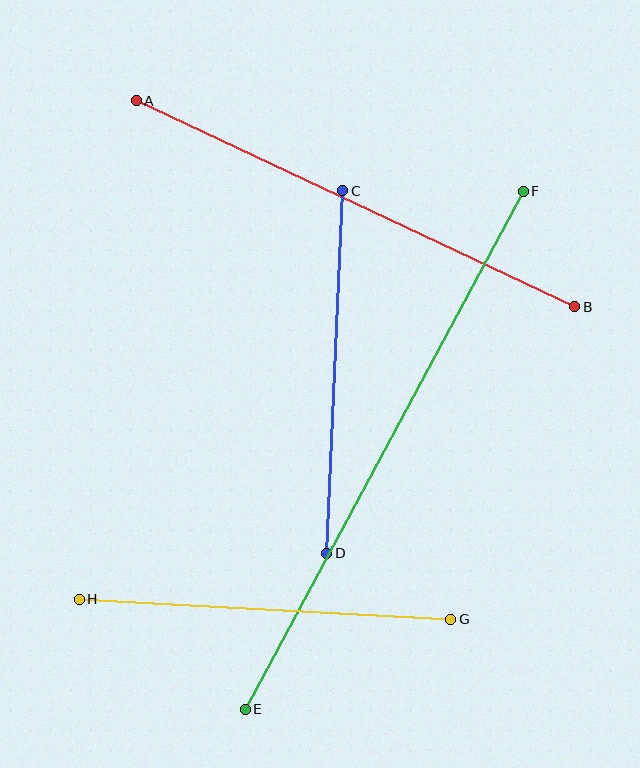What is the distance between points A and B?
The distance is approximately 485 pixels.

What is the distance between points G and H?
The distance is approximately 372 pixels.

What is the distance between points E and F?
The distance is approximately 588 pixels.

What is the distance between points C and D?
The distance is approximately 363 pixels.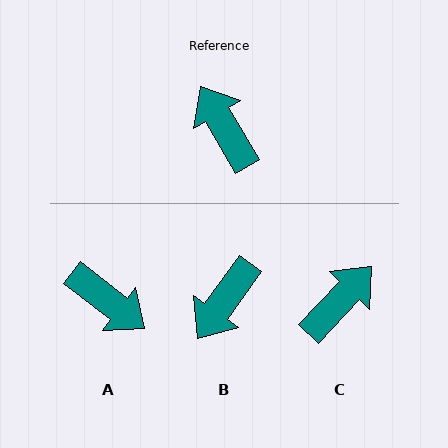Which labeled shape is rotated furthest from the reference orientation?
A, about 158 degrees away.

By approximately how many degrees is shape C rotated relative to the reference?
Approximately 73 degrees clockwise.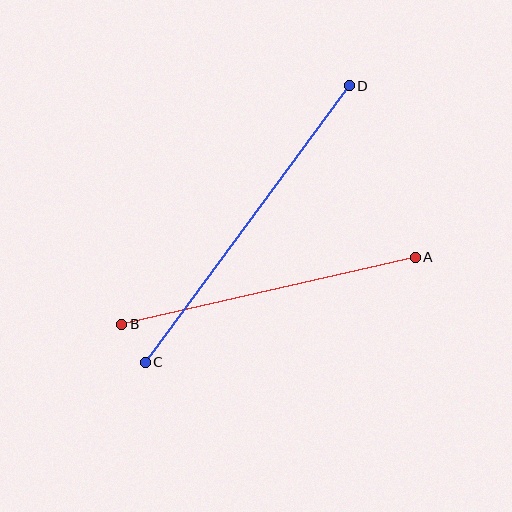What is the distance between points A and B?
The distance is approximately 301 pixels.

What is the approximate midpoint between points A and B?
The midpoint is at approximately (268, 291) pixels.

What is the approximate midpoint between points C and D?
The midpoint is at approximately (247, 224) pixels.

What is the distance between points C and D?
The distance is approximately 344 pixels.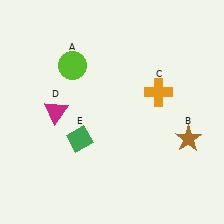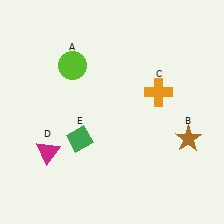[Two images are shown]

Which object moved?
The magenta triangle (D) moved down.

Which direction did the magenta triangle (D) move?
The magenta triangle (D) moved down.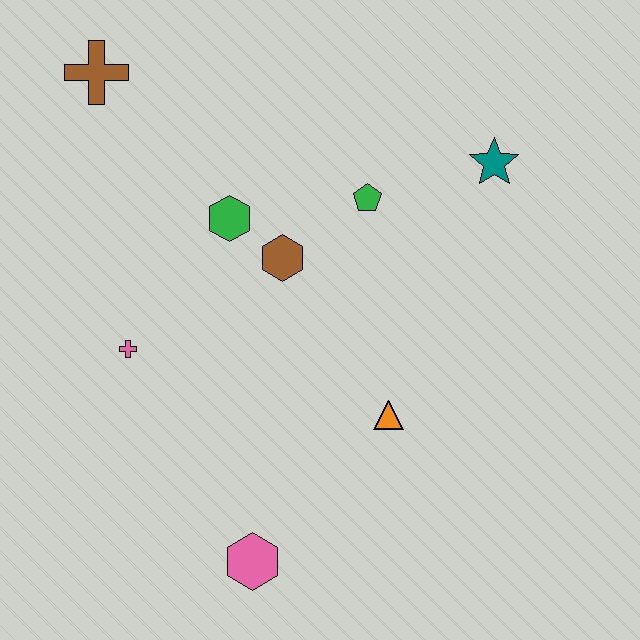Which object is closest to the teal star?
The green pentagon is closest to the teal star.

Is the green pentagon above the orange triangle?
Yes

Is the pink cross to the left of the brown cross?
No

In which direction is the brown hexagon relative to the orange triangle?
The brown hexagon is above the orange triangle.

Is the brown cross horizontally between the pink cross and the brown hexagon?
No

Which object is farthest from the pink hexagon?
The brown cross is farthest from the pink hexagon.